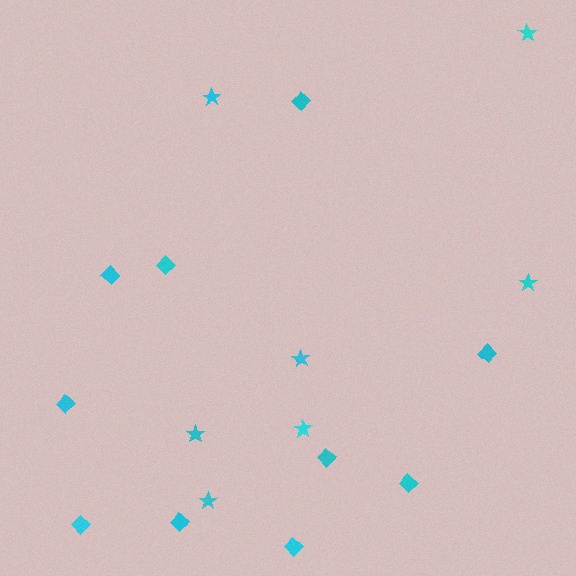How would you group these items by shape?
There are 2 groups: one group of diamonds (10) and one group of stars (7).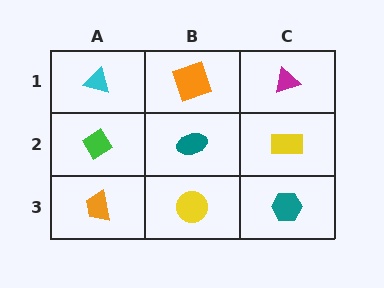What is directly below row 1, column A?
A green diamond.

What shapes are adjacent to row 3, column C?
A yellow rectangle (row 2, column C), a yellow circle (row 3, column B).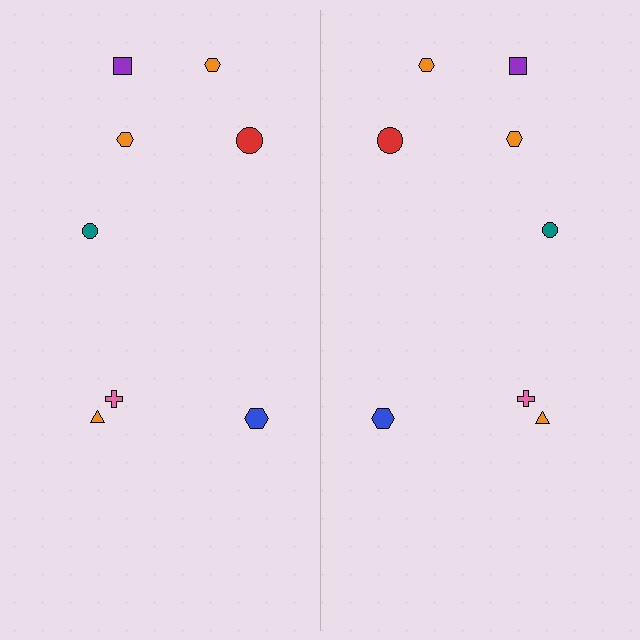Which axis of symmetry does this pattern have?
The pattern has a vertical axis of symmetry running through the center of the image.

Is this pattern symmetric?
Yes, this pattern has bilateral (reflection) symmetry.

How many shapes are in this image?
There are 16 shapes in this image.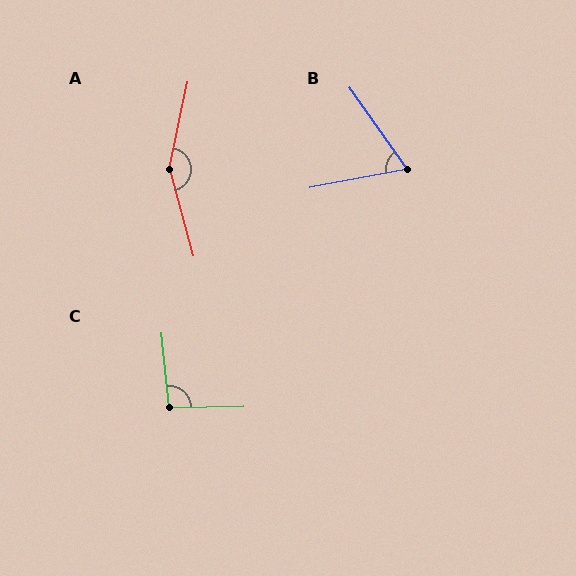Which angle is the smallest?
B, at approximately 66 degrees.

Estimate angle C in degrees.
Approximately 95 degrees.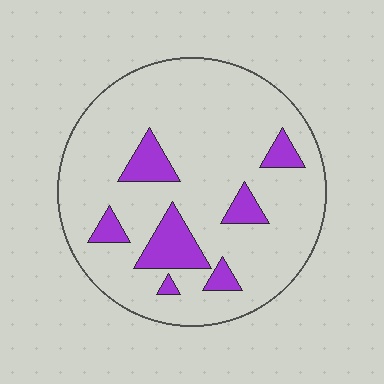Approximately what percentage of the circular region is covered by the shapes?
Approximately 15%.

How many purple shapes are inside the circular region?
7.